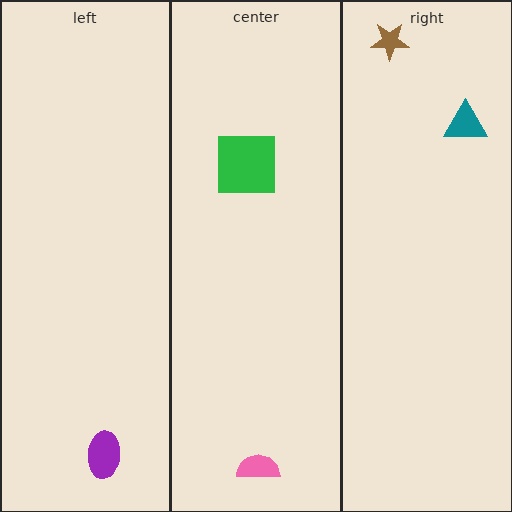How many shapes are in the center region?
2.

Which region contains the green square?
The center region.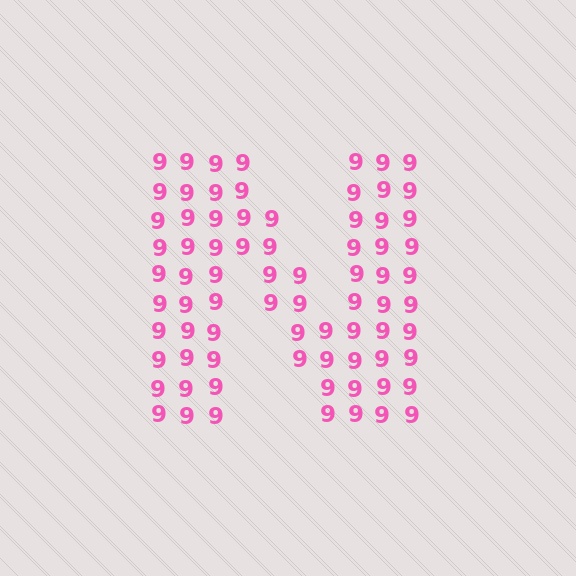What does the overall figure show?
The overall figure shows the letter N.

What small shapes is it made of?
It is made of small digit 9's.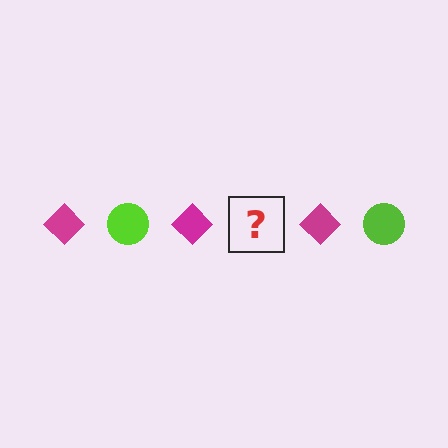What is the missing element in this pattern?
The missing element is a lime circle.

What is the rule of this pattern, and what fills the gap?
The rule is that the pattern alternates between magenta diamond and lime circle. The gap should be filled with a lime circle.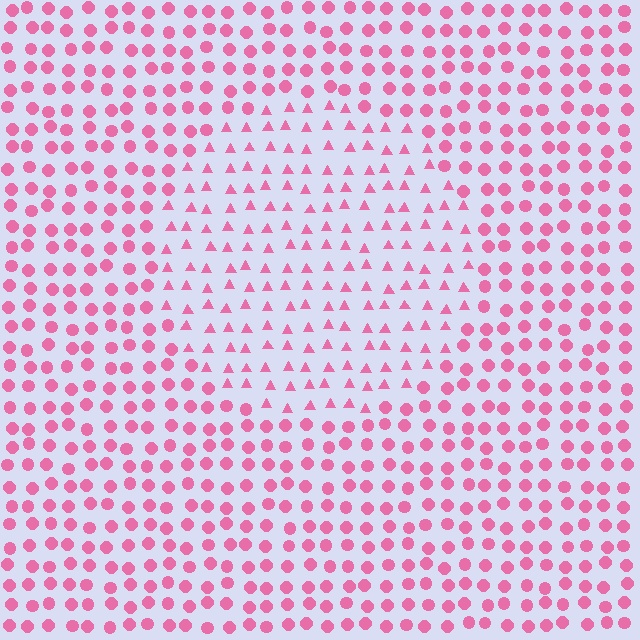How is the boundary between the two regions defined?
The boundary is defined by a change in element shape: triangles inside vs. circles outside. All elements share the same color and spacing.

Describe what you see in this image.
The image is filled with small pink elements arranged in a uniform grid. A circle-shaped region contains triangles, while the surrounding area contains circles. The boundary is defined purely by the change in element shape.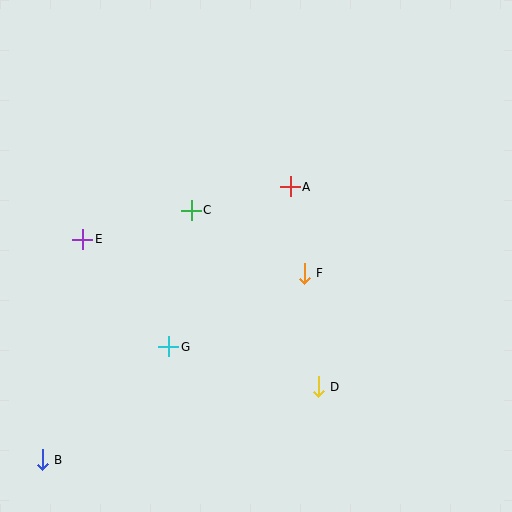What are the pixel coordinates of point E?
Point E is at (83, 239).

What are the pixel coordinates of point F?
Point F is at (304, 273).